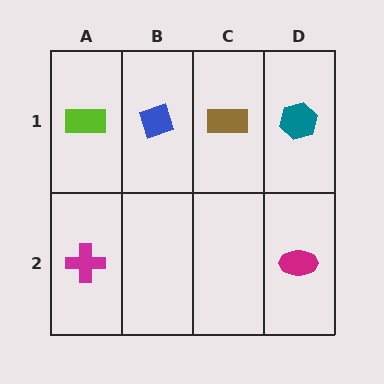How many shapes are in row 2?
2 shapes.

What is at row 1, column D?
A teal hexagon.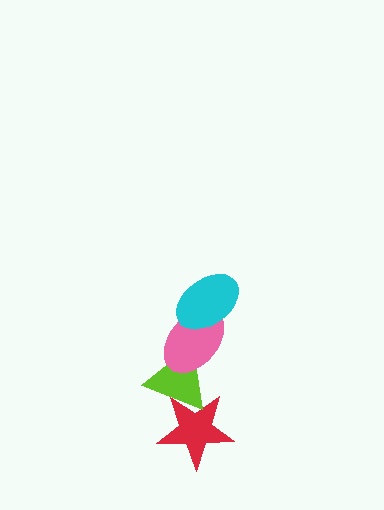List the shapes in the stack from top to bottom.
From top to bottom: the cyan ellipse, the pink ellipse, the lime triangle, the red star.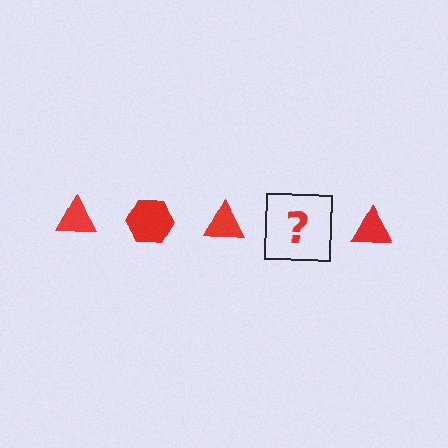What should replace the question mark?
The question mark should be replaced with a red hexagon.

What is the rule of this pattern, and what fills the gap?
The rule is that the pattern cycles through triangle, hexagon shapes in red. The gap should be filled with a red hexagon.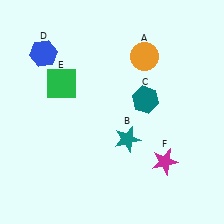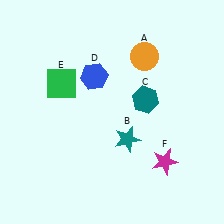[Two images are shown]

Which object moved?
The blue hexagon (D) moved right.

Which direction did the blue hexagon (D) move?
The blue hexagon (D) moved right.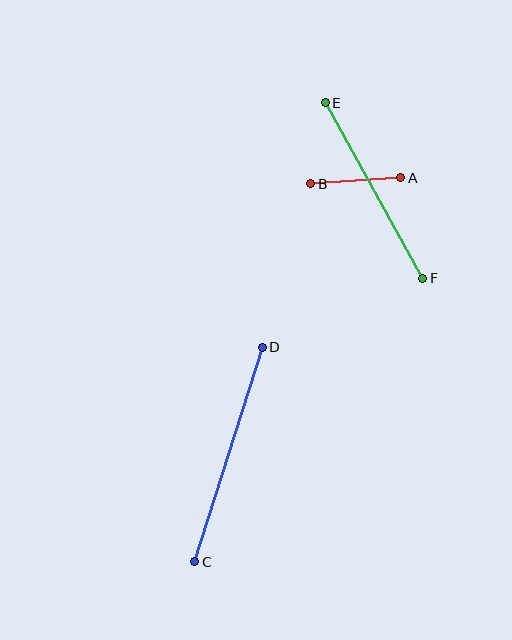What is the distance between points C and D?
The distance is approximately 225 pixels.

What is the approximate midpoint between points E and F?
The midpoint is at approximately (374, 190) pixels.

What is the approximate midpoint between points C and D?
The midpoint is at approximately (228, 454) pixels.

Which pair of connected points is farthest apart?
Points C and D are farthest apart.